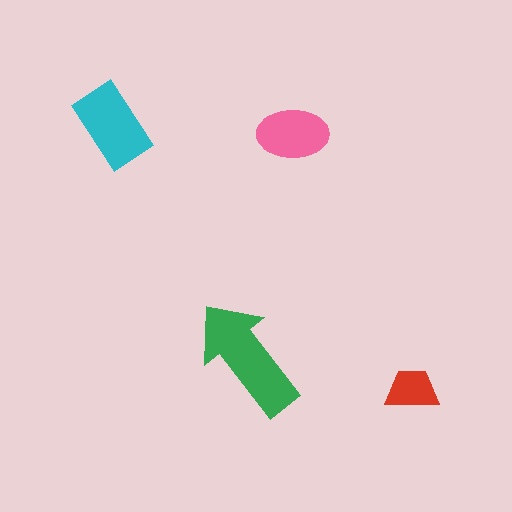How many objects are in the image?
There are 4 objects in the image.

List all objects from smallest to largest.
The red trapezoid, the pink ellipse, the cyan rectangle, the green arrow.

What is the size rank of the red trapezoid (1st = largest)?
4th.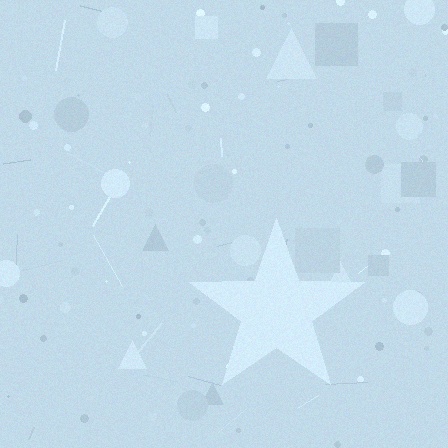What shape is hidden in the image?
A star is hidden in the image.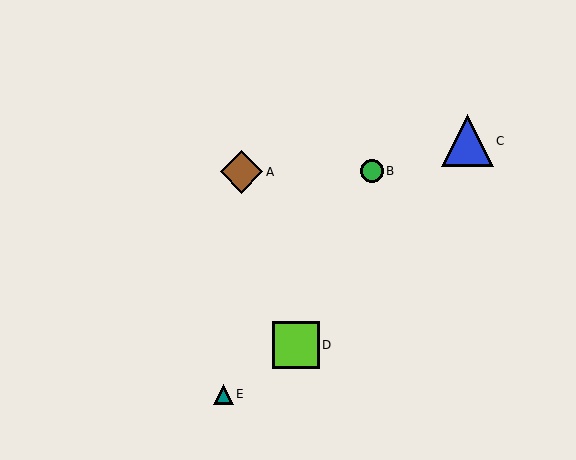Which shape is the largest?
The blue triangle (labeled C) is the largest.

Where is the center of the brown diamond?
The center of the brown diamond is at (241, 172).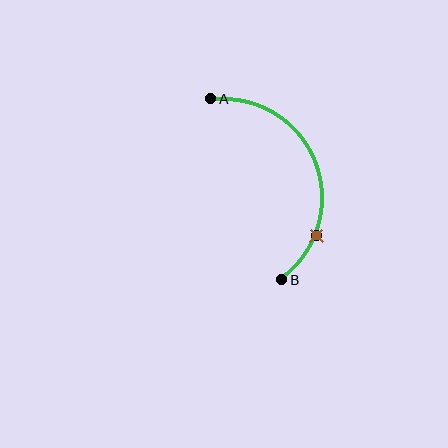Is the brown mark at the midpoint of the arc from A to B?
No. The brown mark lies on the arc but is closer to endpoint B. The arc midpoint would be at the point on the curve equidistant along the arc from both A and B.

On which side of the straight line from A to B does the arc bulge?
The arc bulges to the right of the straight line connecting A and B.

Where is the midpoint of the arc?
The arc midpoint is the point on the curve farthest from the straight line joining A and B. It sits to the right of that line.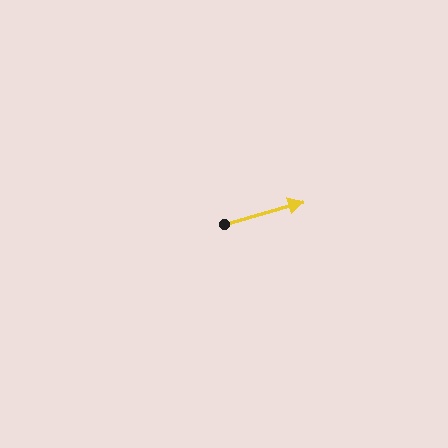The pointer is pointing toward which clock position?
Roughly 2 o'clock.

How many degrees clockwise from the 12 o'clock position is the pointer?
Approximately 74 degrees.